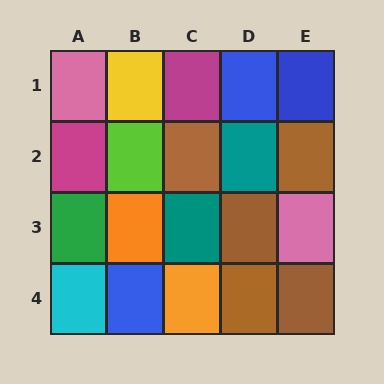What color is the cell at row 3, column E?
Pink.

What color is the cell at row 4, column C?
Orange.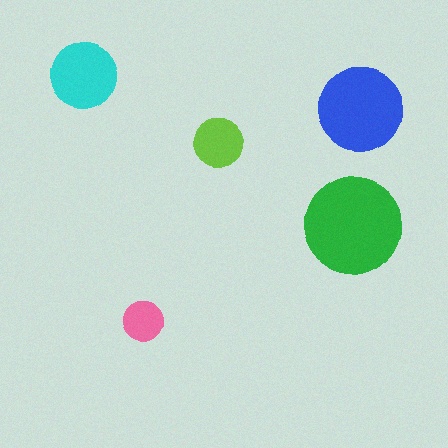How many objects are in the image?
There are 5 objects in the image.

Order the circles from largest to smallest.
the green one, the blue one, the cyan one, the lime one, the pink one.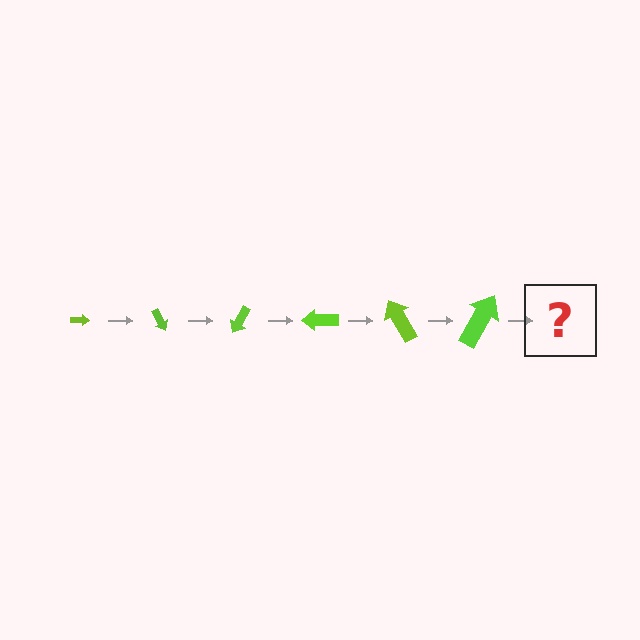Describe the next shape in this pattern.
It should be an arrow, larger than the previous one and rotated 360 degrees from the start.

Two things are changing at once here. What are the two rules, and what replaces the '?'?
The two rules are that the arrow grows larger each step and it rotates 60 degrees each step. The '?' should be an arrow, larger than the previous one and rotated 360 degrees from the start.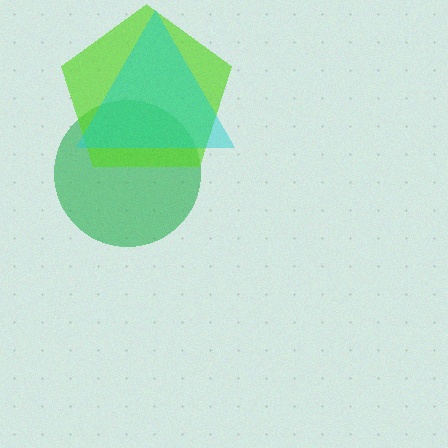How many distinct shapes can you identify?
There are 3 distinct shapes: a green circle, a lime pentagon, a cyan triangle.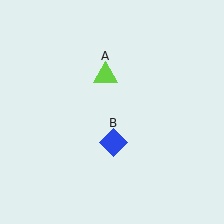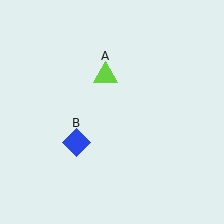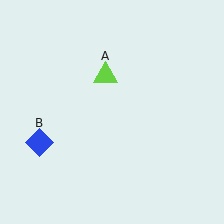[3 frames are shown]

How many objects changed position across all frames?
1 object changed position: blue diamond (object B).